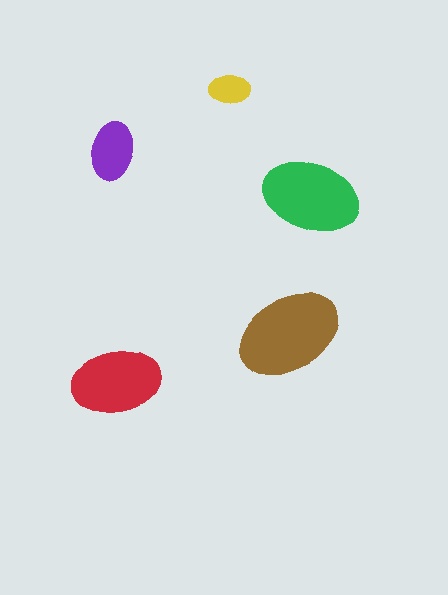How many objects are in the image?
There are 5 objects in the image.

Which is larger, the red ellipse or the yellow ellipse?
The red one.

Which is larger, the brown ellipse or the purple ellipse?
The brown one.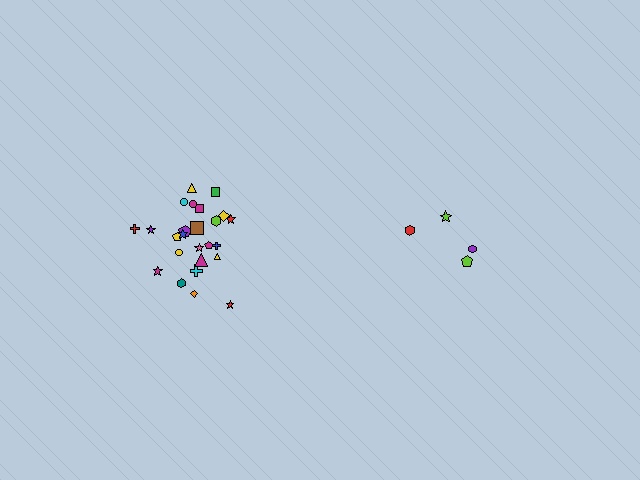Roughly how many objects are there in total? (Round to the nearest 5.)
Roughly 30 objects in total.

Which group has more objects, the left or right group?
The left group.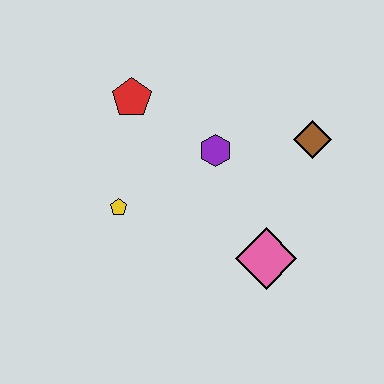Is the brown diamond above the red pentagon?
No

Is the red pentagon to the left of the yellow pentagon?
No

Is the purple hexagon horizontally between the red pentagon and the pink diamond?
Yes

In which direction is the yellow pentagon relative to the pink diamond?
The yellow pentagon is to the left of the pink diamond.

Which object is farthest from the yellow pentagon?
The brown diamond is farthest from the yellow pentagon.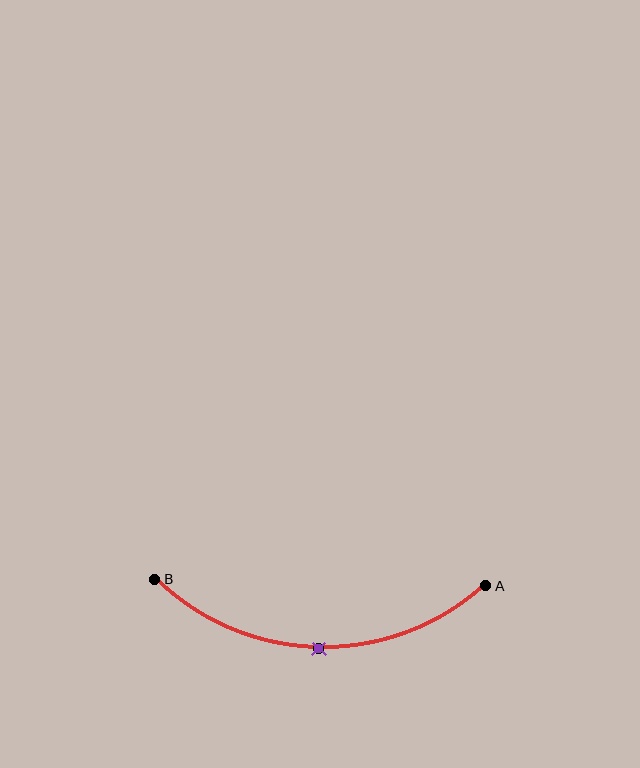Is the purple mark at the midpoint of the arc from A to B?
Yes. The purple mark lies on the arc at equal arc-length from both A and B — it is the arc midpoint.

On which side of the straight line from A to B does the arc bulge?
The arc bulges below the straight line connecting A and B.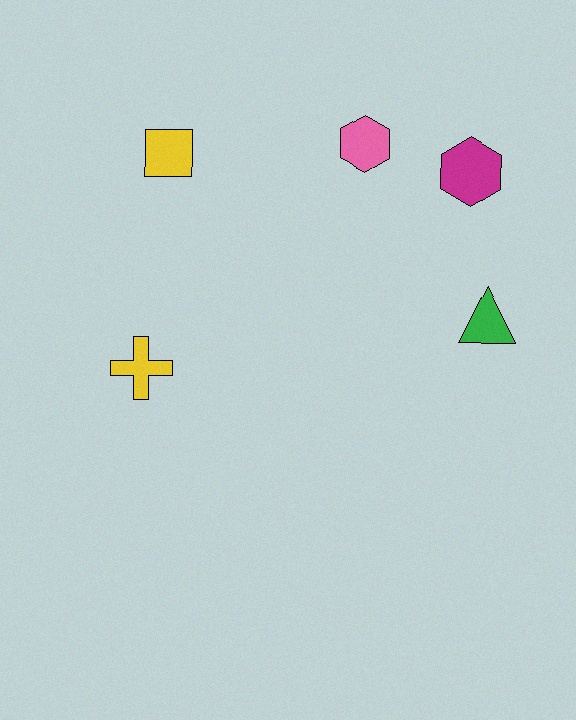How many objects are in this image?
There are 5 objects.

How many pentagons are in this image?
There are no pentagons.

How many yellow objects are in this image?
There are 2 yellow objects.